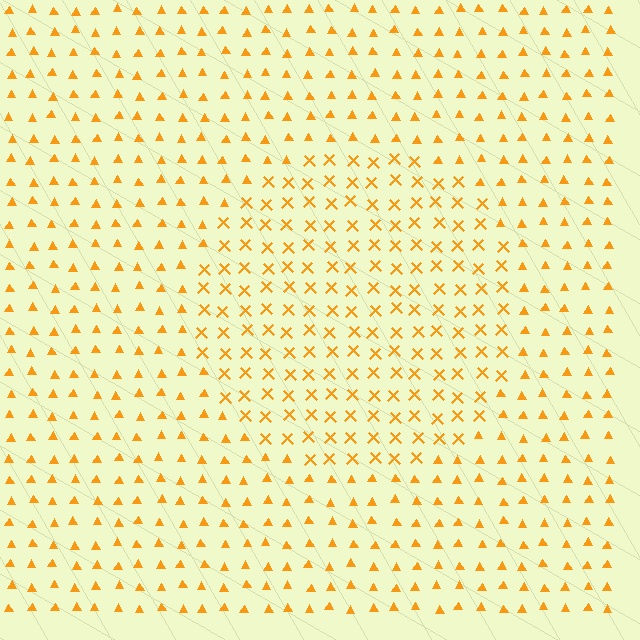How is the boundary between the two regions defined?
The boundary is defined by a change in element shape: X marks inside vs. triangles outside. All elements share the same color and spacing.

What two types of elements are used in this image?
The image uses X marks inside the circle region and triangles outside it.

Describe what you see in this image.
The image is filled with small orange elements arranged in a uniform grid. A circle-shaped region contains X marks, while the surrounding area contains triangles. The boundary is defined purely by the change in element shape.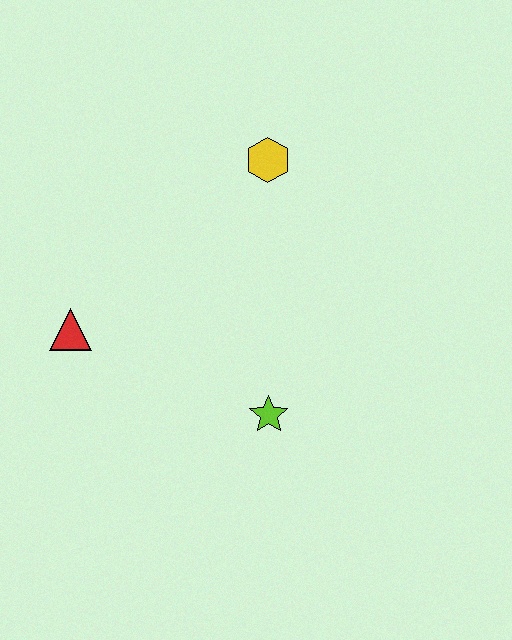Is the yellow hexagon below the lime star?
No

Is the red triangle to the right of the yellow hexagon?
No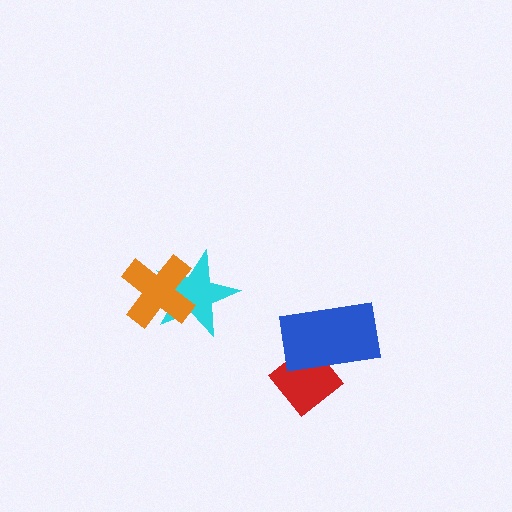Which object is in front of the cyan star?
The orange cross is in front of the cyan star.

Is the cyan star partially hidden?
Yes, it is partially covered by another shape.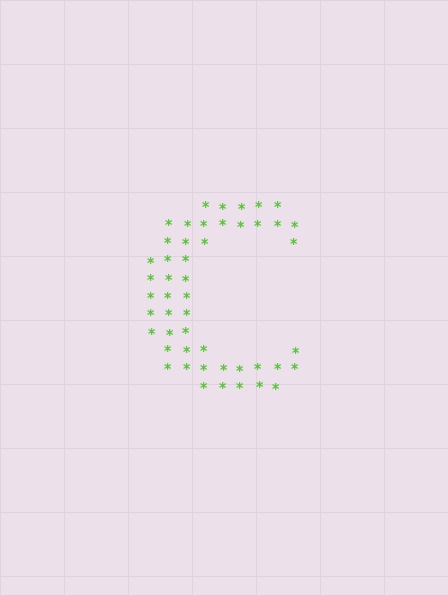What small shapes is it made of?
It is made of small asterisks.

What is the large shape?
The large shape is the letter C.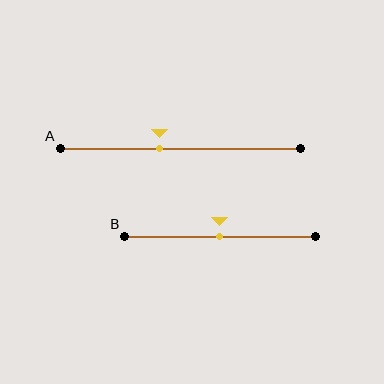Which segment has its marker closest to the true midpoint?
Segment B has its marker closest to the true midpoint.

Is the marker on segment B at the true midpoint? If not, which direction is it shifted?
Yes, the marker on segment B is at the true midpoint.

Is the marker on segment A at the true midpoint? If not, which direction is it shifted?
No, the marker on segment A is shifted to the left by about 9% of the segment length.